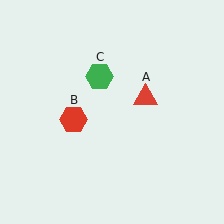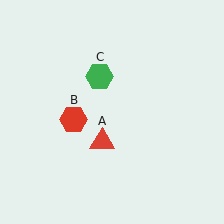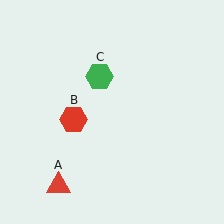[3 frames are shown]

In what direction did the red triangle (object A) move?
The red triangle (object A) moved down and to the left.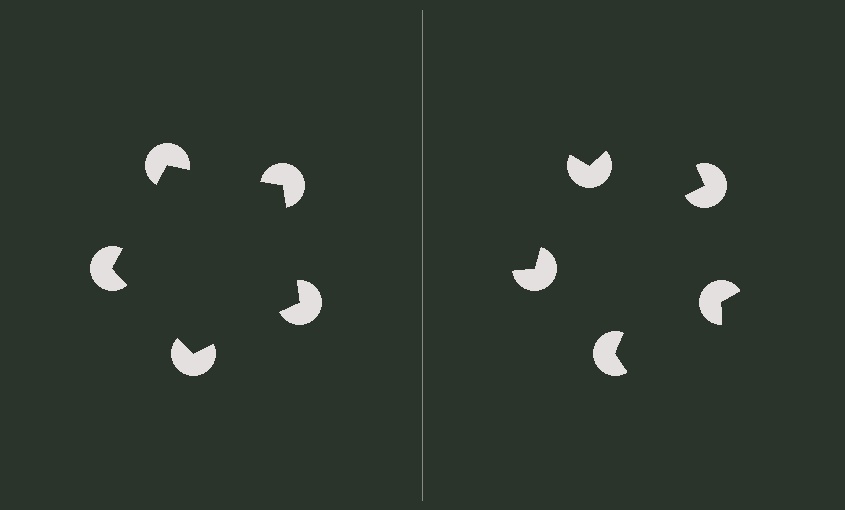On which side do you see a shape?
An illusory pentagon appears on the left side. On the right side the wedge cuts are rotated, so no coherent shape forms.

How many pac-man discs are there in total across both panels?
10 — 5 on each side.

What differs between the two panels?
The pac-man discs are positioned identically on both sides; only the wedge orientations differ. On the left they align to a pentagon; on the right they are misaligned.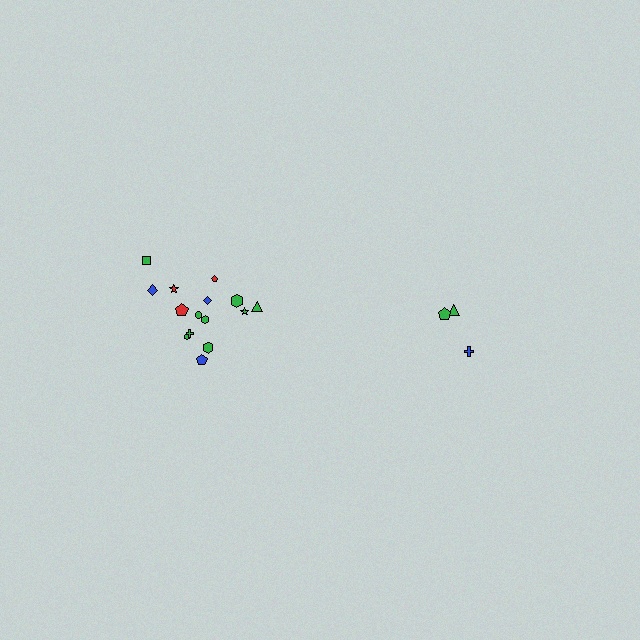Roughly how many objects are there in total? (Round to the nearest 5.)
Roughly 20 objects in total.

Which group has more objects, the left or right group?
The left group.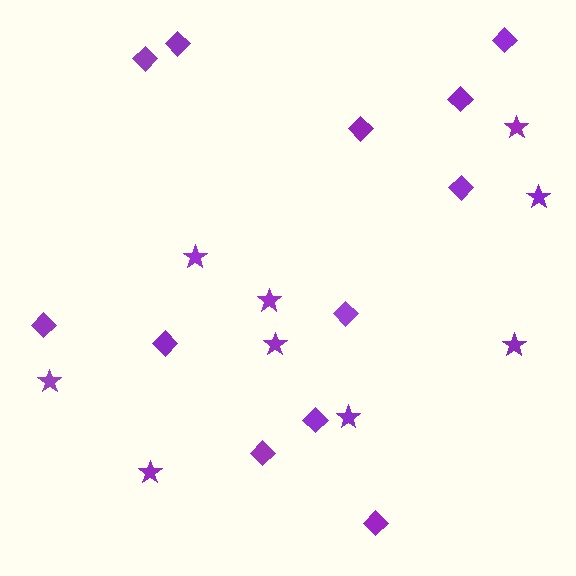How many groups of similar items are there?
There are 2 groups: one group of stars (9) and one group of diamonds (12).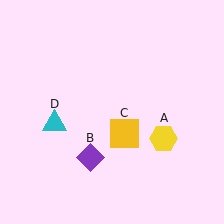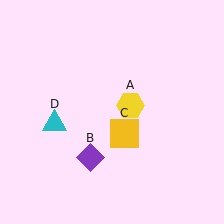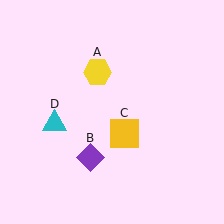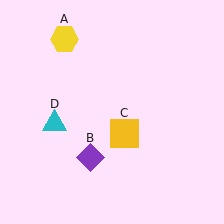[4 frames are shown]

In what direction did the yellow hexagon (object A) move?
The yellow hexagon (object A) moved up and to the left.